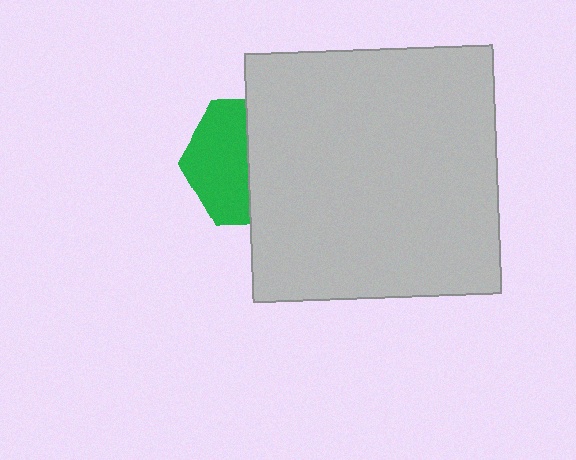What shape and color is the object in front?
The object in front is a light gray square.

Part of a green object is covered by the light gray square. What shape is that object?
It is a hexagon.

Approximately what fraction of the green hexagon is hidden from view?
Roughly 53% of the green hexagon is hidden behind the light gray square.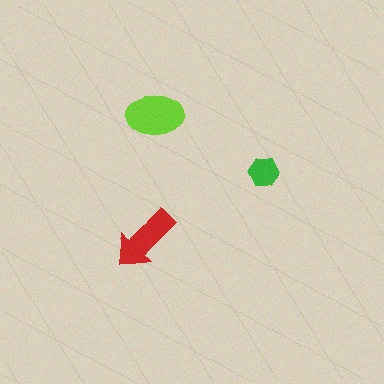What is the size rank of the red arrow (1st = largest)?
2nd.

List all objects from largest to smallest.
The lime ellipse, the red arrow, the green hexagon.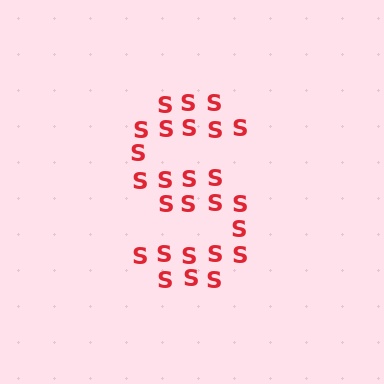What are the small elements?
The small elements are letter S's.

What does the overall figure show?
The overall figure shows the letter S.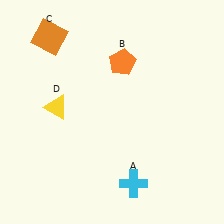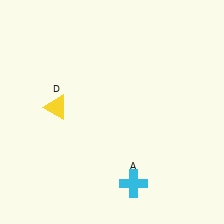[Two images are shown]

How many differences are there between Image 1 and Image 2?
There are 2 differences between the two images.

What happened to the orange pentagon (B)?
The orange pentagon (B) was removed in Image 2. It was in the top-right area of Image 1.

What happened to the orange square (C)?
The orange square (C) was removed in Image 2. It was in the top-left area of Image 1.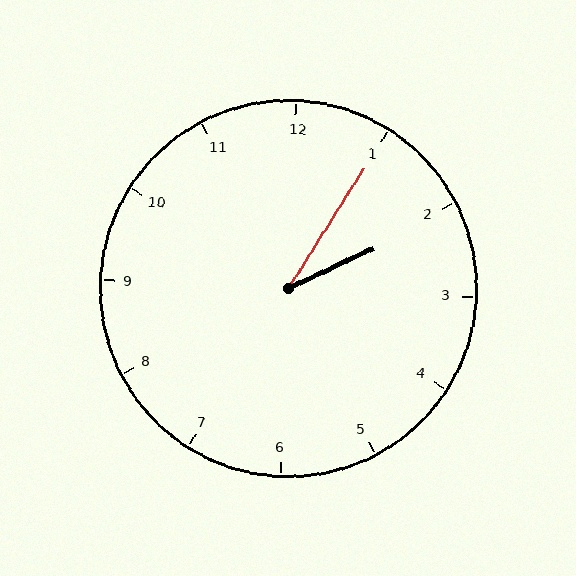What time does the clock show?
2:05.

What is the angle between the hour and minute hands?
Approximately 32 degrees.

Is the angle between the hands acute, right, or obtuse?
It is acute.